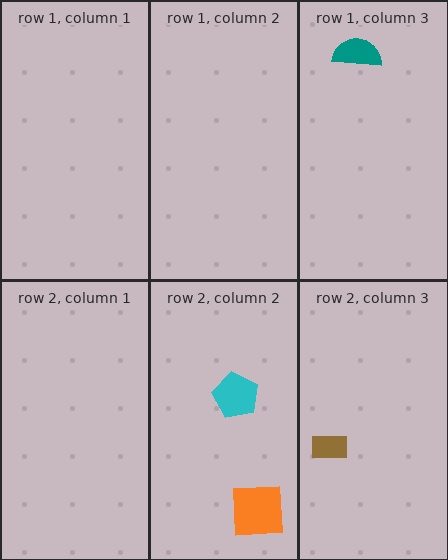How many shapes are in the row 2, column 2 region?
2.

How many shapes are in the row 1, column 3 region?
1.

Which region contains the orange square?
The row 2, column 2 region.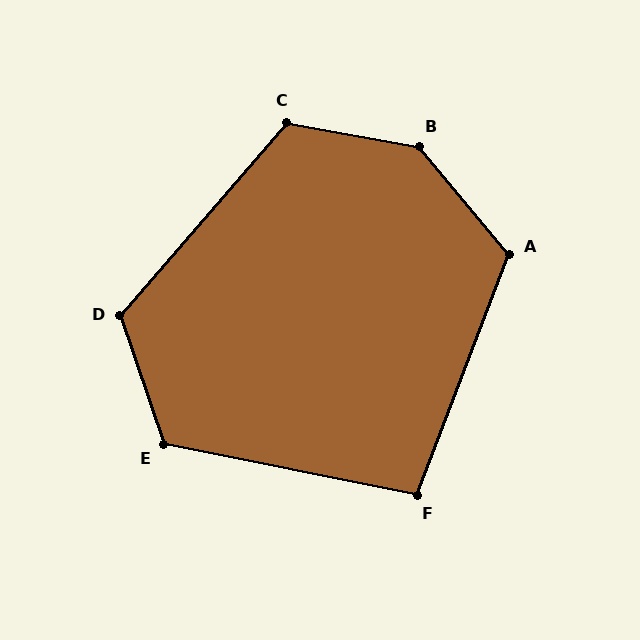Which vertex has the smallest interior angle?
F, at approximately 100 degrees.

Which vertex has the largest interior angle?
B, at approximately 140 degrees.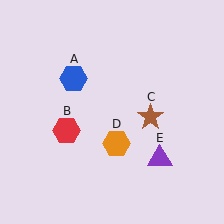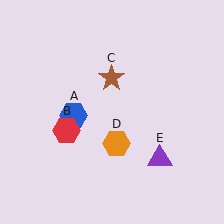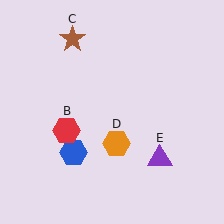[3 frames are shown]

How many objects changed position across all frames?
2 objects changed position: blue hexagon (object A), brown star (object C).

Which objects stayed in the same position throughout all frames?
Red hexagon (object B) and orange hexagon (object D) and purple triangle (object E) remained stationary.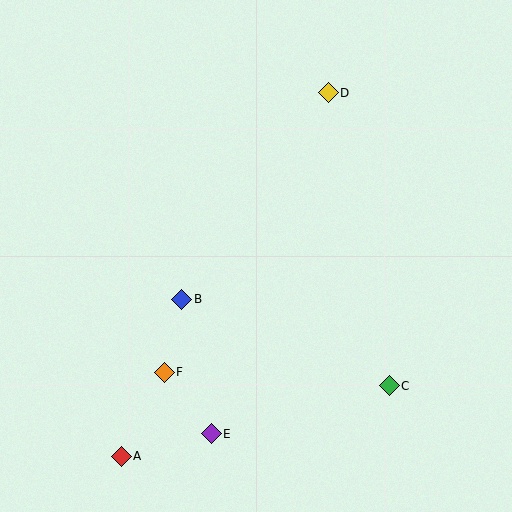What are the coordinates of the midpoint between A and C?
The midpoint between A and C is at (255, 421).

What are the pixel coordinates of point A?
Point A is at (121, 456).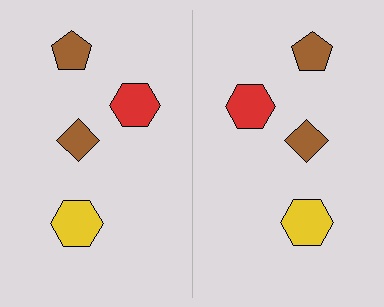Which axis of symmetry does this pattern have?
The pattern has a vertical axis of symmetry running through the center of the image.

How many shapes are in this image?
There are 8 shapes in this image.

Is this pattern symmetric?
Yes, this pattern has bilateral (reflection) symmetry.